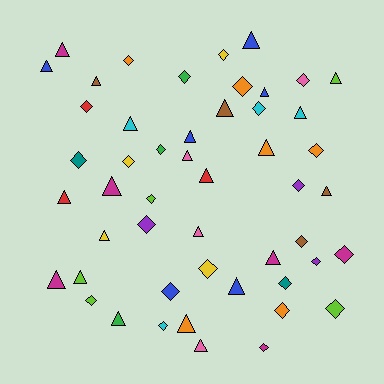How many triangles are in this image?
There are 25 triangles.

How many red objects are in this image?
There are 3 red objects.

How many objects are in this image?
There are 50 objects.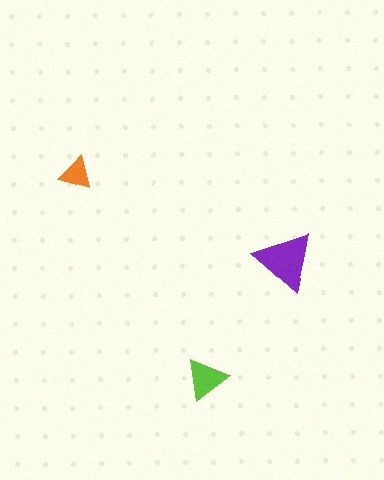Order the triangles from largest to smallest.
the purple one, the lime one, the orange one.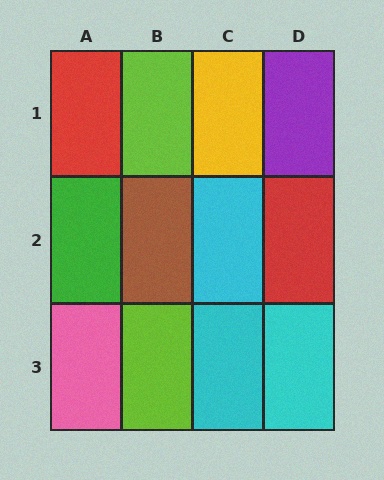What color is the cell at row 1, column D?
Purple.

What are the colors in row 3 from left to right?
Pink, lime, cyan, cyan.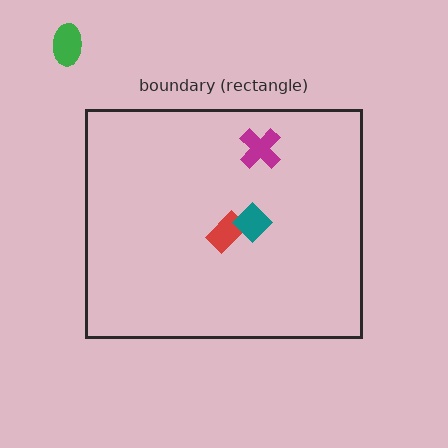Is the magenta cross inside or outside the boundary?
Inside.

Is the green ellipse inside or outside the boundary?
Outside.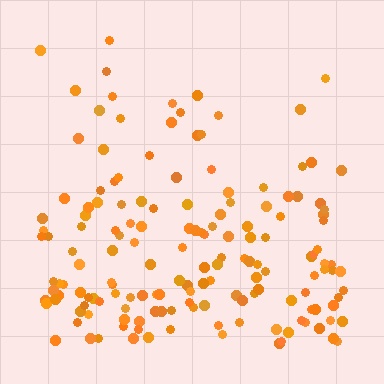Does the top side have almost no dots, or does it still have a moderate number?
Still a moderate number, just noticeably fewer than the bottom.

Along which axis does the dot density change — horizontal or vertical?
Vertical.